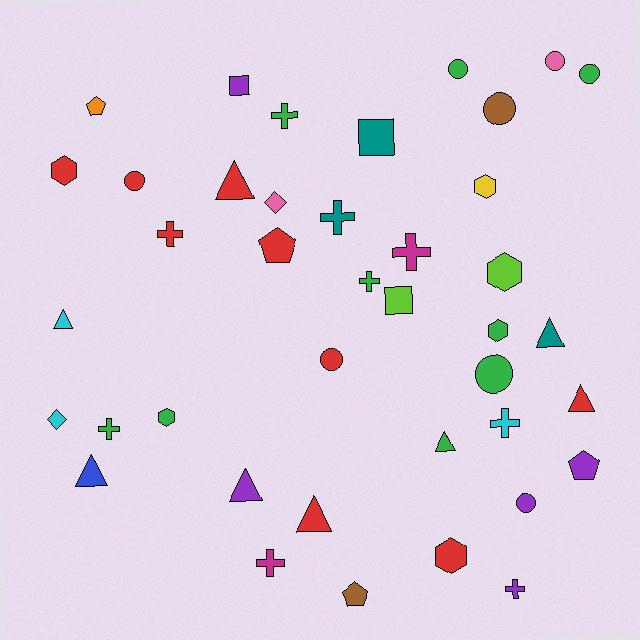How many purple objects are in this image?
There are 5 purple objects.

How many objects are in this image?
There are 40 objects.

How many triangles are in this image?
There are 8 triangles.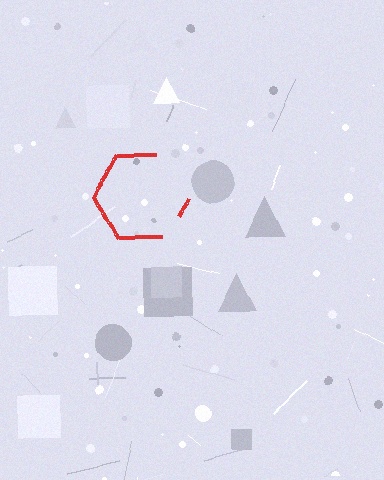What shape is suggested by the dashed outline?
The dashed outline suggests a hexagon.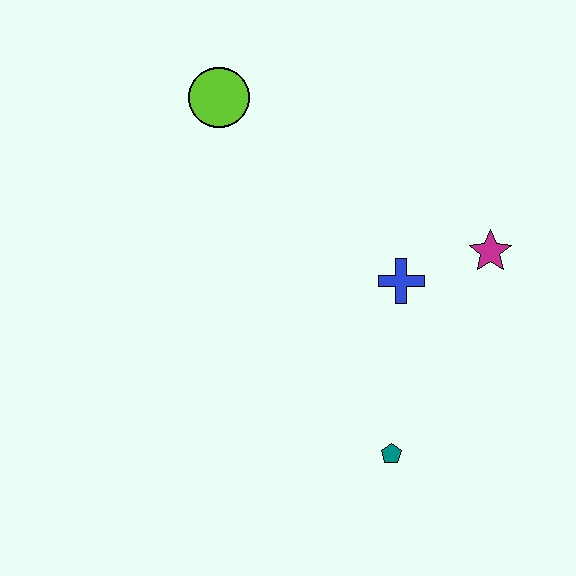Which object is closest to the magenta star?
The blue cross is closest to the magenta star.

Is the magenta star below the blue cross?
No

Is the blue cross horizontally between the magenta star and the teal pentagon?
Yes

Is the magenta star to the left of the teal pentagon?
No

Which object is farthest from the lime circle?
The teal pentagon is farthest from the lime circle.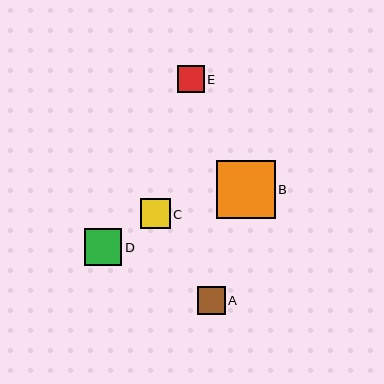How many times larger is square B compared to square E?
Square B is approximately 2.2 times the size of square E.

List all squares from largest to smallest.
From largest to smallest: B, D, C, A, E.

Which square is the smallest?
Square E is the smallest with a size of approximately 27 pixels.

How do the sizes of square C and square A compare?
Square C and square A are approximately the same size.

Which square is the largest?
Square B is the largest with a size of approximately 59 pixels.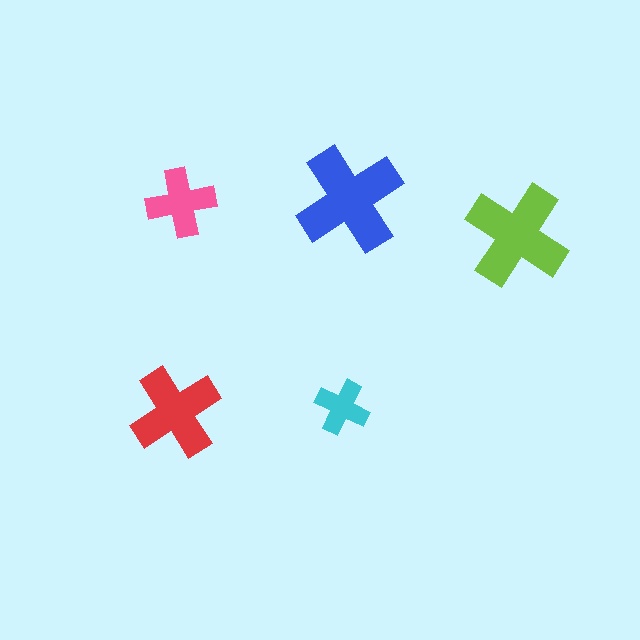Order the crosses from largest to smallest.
the blue one, the lime one, the red one, the pink one, the cyan one.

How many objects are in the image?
There are 5 objects in the image.